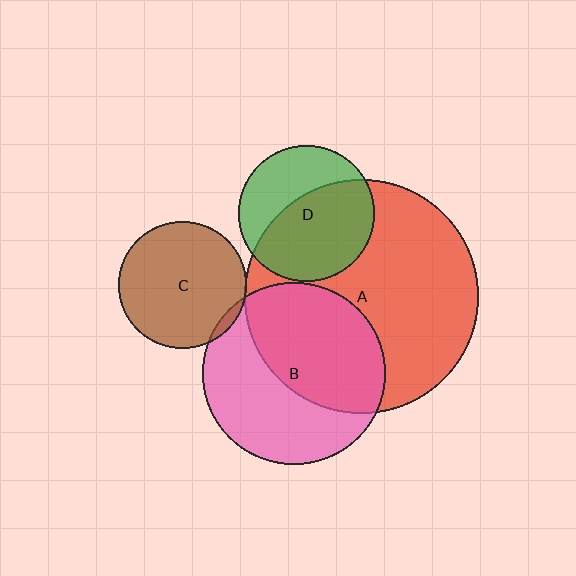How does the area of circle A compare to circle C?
Approximately 3.4 times.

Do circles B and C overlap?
Yes.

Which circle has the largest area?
Circle A (red).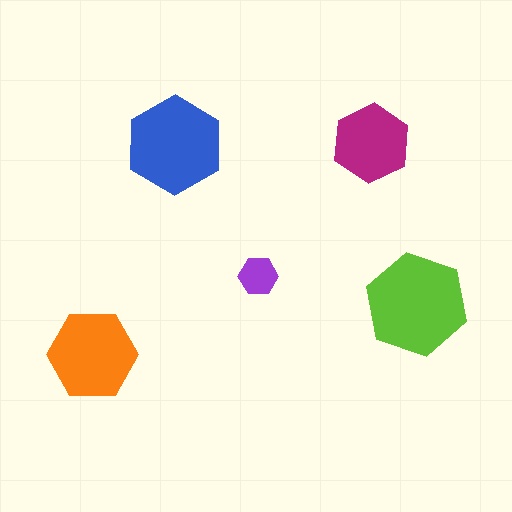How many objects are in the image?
There are 5 objects in the image.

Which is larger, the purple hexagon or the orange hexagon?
The orange one.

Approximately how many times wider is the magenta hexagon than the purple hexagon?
About 2 times wider.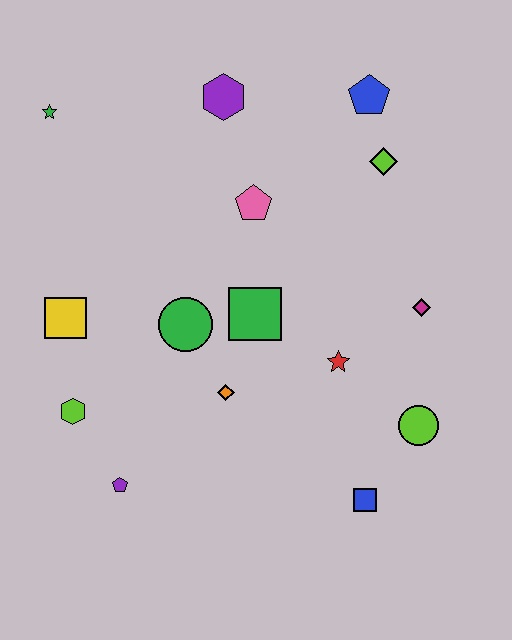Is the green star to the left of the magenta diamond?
Yes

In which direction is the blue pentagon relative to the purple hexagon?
The blue pentagon is to the right of the purple hexagon.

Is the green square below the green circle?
No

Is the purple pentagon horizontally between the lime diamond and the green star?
Yes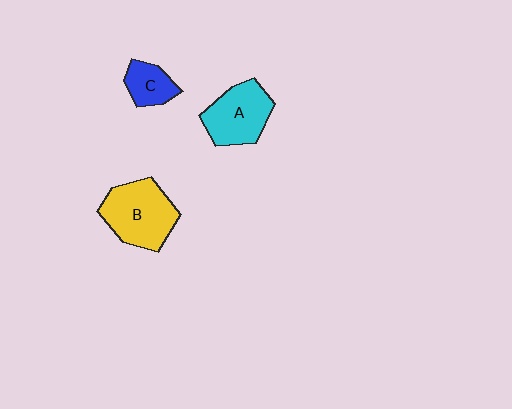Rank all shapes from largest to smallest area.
From largest to smallest: B (yellow), A (cyan), C (blue).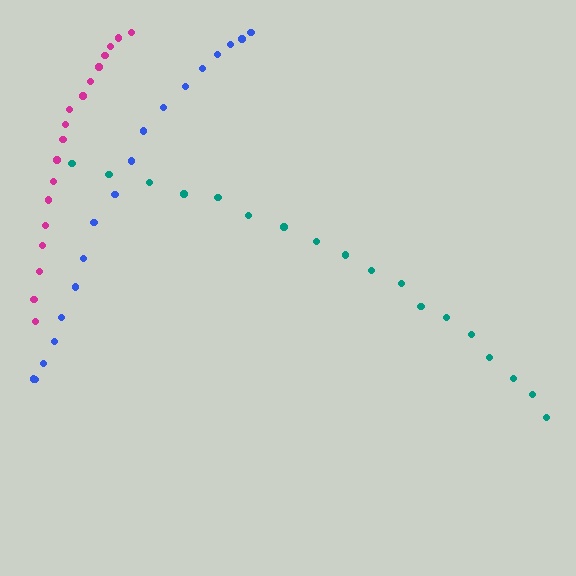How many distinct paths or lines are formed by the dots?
There are 3 distinct paths.